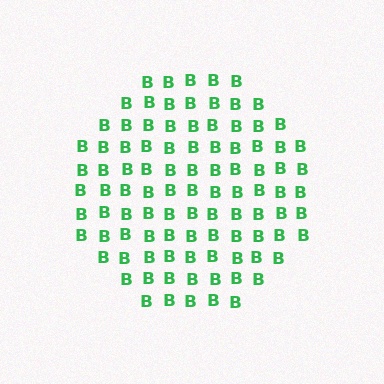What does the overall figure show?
The overall figure shows a circle.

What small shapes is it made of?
It is made of small letter B's.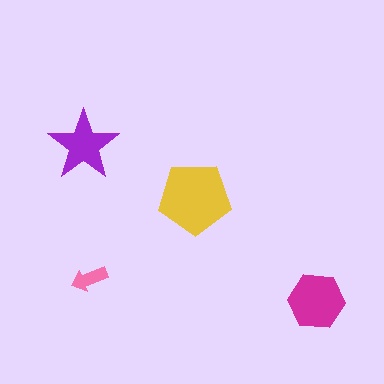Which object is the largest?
The yellow pentagon.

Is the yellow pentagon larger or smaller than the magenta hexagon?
Larger.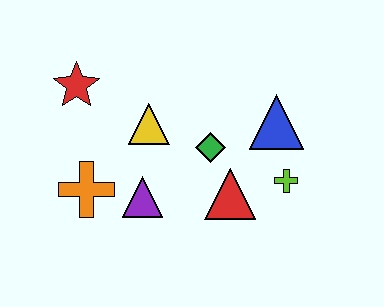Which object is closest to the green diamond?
The red triangle is closest to the green diamond.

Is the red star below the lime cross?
No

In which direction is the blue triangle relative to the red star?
The blue triangle is to the right of the red star.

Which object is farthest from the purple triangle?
The blue triangle is farthest from the purple triangle.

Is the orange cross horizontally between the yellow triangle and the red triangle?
No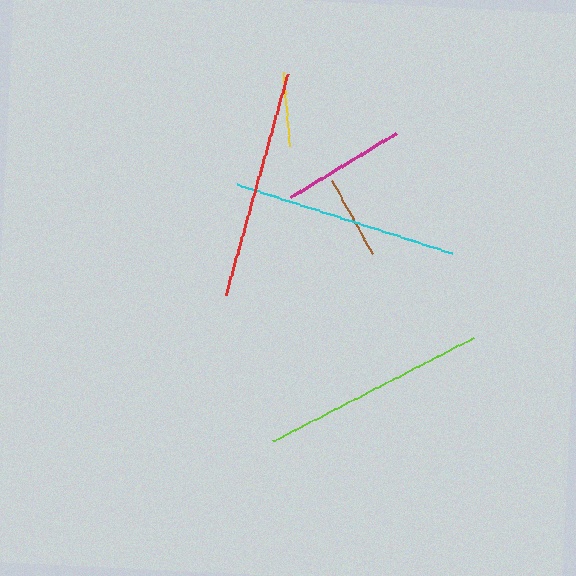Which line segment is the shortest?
The yellow line is the shortest at approximately 75 pixels.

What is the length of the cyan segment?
The cyan segment is approximately 226 pixels long.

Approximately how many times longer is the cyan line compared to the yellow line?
The cyan line is approximately 3.0 times the length of the yellow line.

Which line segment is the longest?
The red line is the longest at approximately 231 pixels.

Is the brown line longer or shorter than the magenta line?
The magenta line is longer than the brown line.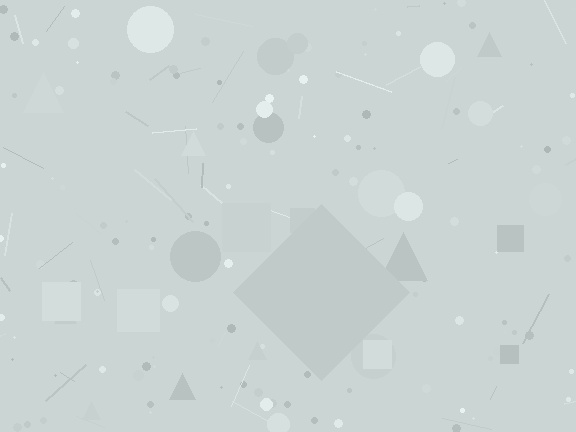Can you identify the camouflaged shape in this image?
The camouflaged shape is a diamond.